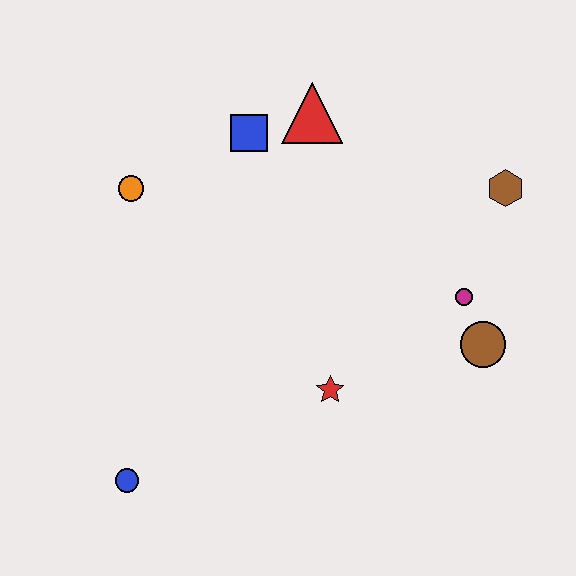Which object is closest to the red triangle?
The blue square is closest to the red triangle.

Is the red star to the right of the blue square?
Yes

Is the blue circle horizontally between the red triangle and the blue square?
No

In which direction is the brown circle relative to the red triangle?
The brown circle is below the red triangle.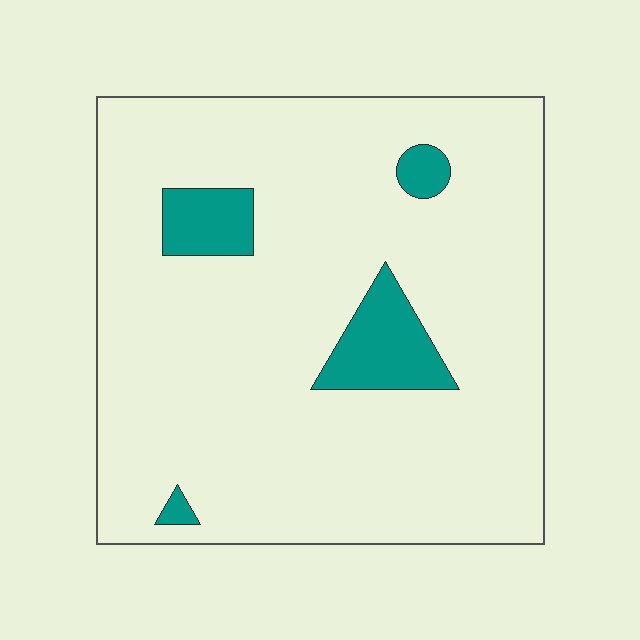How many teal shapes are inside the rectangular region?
4.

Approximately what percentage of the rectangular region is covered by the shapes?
Approximately 10%.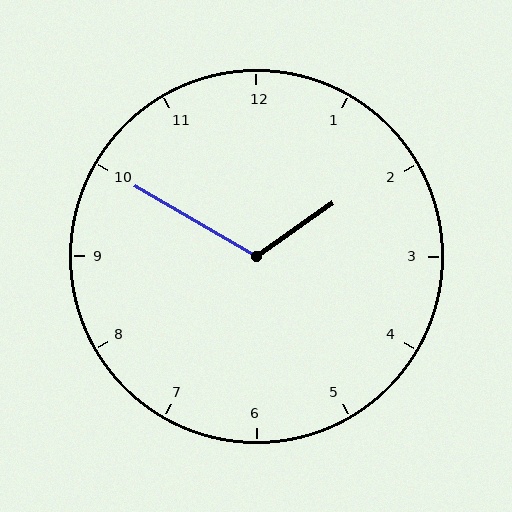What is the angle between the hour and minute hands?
Approximately 115 degrees.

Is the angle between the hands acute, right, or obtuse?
It is obtuse.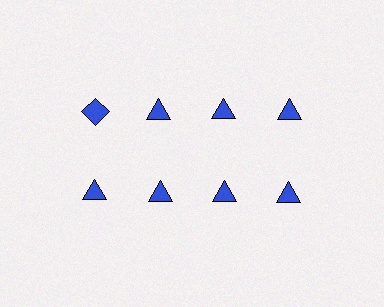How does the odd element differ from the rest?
It has a different shape: diamond instead of triangle.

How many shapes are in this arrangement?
There are 8 shapes arranged in a grid pattern.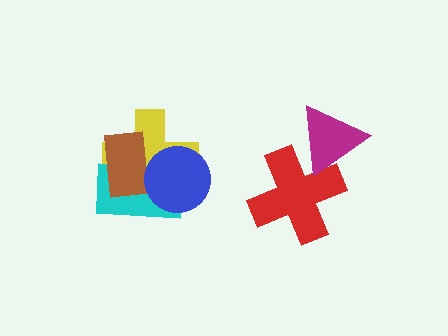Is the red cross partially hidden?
Yes, it is partially covered by another shape.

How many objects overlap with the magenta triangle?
1 object overlaps with the magenta triangle.